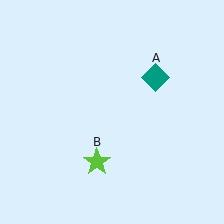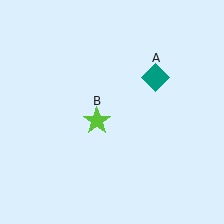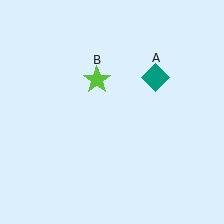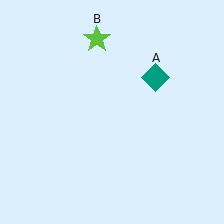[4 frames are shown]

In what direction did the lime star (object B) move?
The lime star (object B) moved up.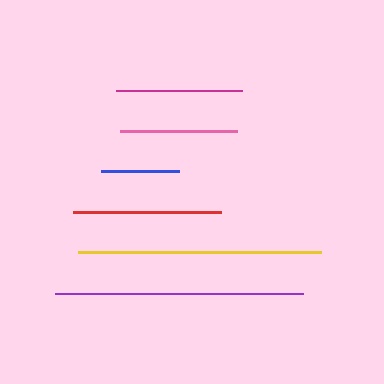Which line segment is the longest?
The purple line is the longest at approximately 248 pixels.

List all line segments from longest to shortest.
From longest to shortest: purple, yellow, red, magenta, pink, blue.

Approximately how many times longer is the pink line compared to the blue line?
The pink line is approximately 1.5 times the length of the blue line.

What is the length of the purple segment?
The purple segment is approximately 248 pixels long.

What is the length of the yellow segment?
The yellow segment is approximately 243 pixels long.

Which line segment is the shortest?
The blue line is the shortest at approximately 78 pixels.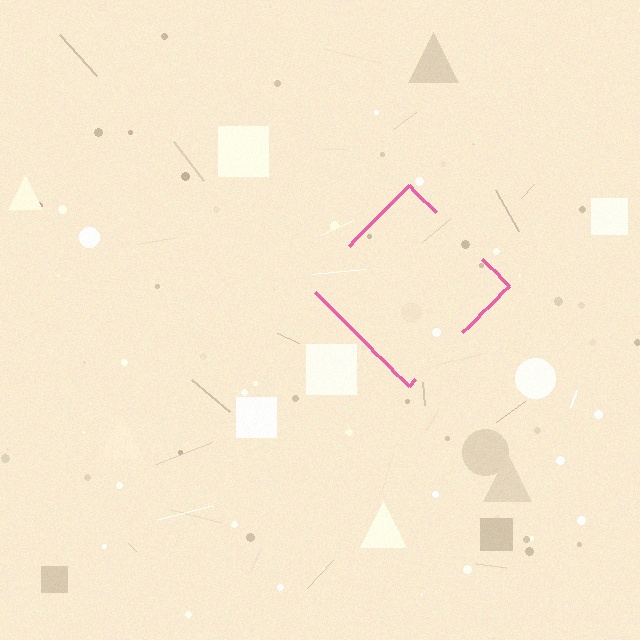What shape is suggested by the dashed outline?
The dashed outline suggests a diamond.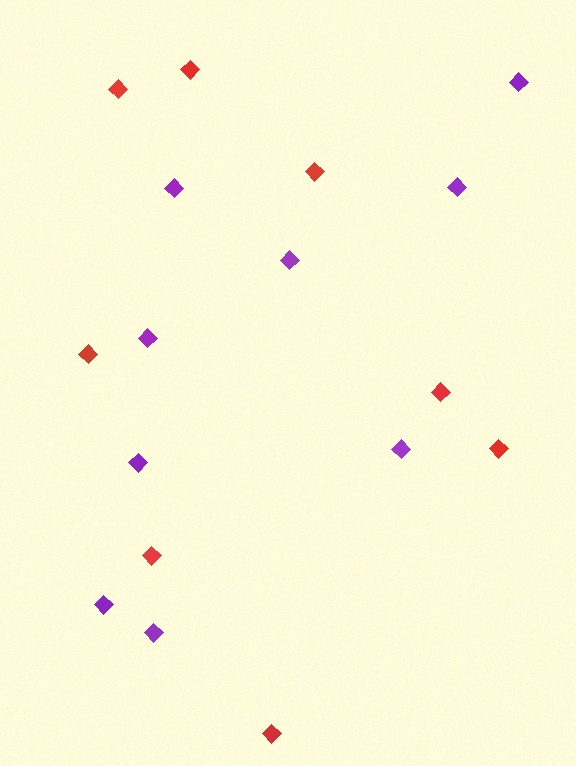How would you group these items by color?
There are 2 groups: one group of red diamonds (8) and one group of purple diamonds (9).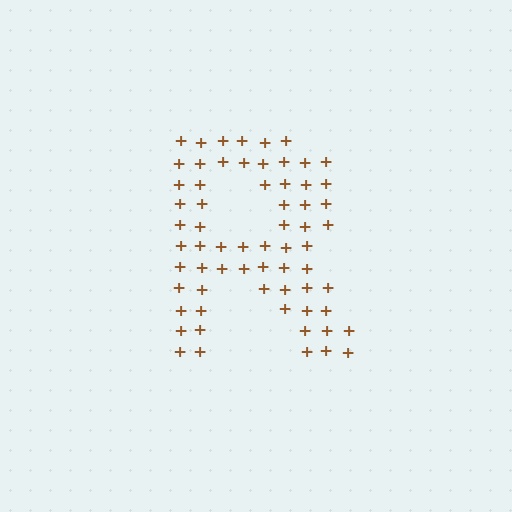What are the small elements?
The small elements are plus signs.